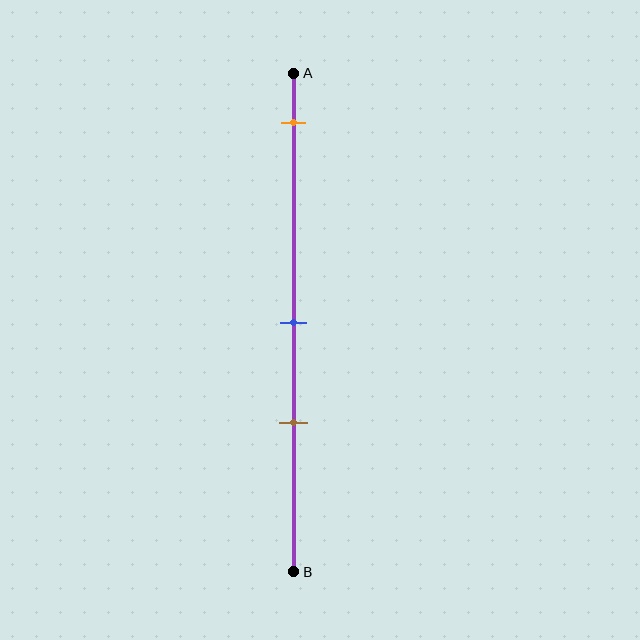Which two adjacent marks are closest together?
The blue and brown marks are the closest adjacent pair.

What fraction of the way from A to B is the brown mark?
The brown mark is approximately 70% (0.7) of the way from A to B.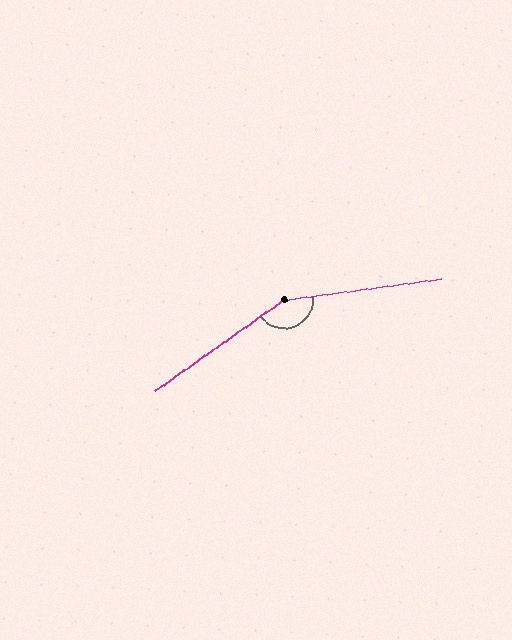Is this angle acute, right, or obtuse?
It is obtuse.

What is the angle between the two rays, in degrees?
Approximately 152 degrees.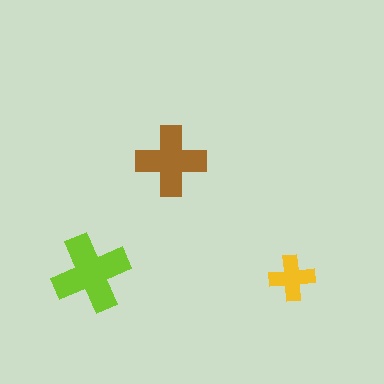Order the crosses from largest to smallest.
the lime one, the brown one, the yellow one.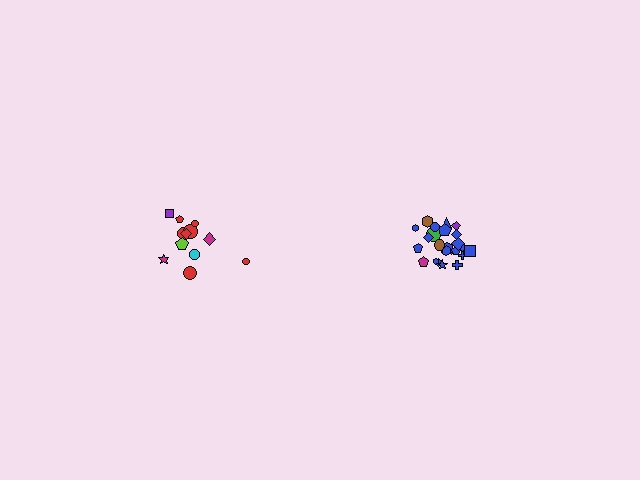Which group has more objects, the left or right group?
The right group.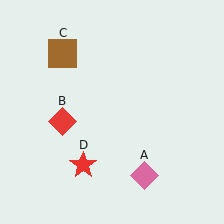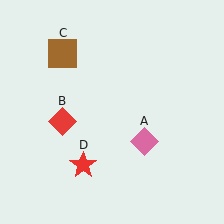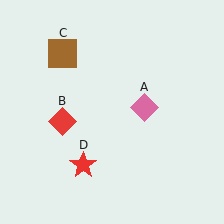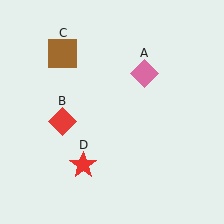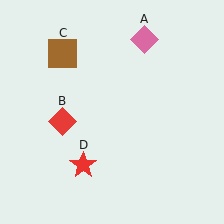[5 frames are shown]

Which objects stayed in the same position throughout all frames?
Red diamond (object B) and brown square (object C) and red star (object D) remained stationary.